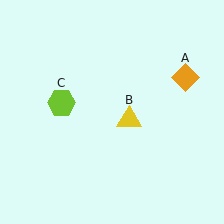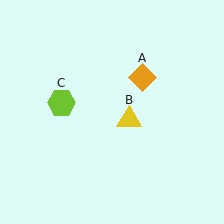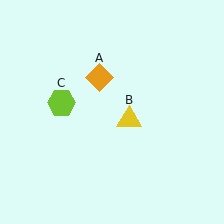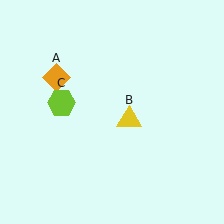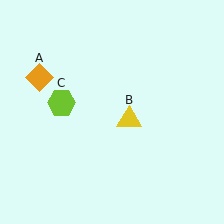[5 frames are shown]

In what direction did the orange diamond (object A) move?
The orange diamond (object A) moved left.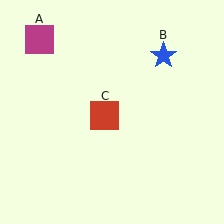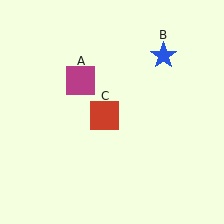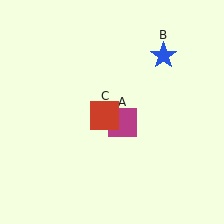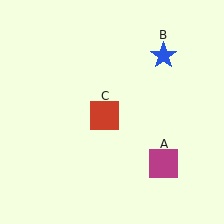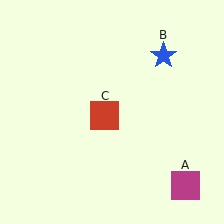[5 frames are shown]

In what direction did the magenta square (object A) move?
The magenta square (object A) moved down and to the right.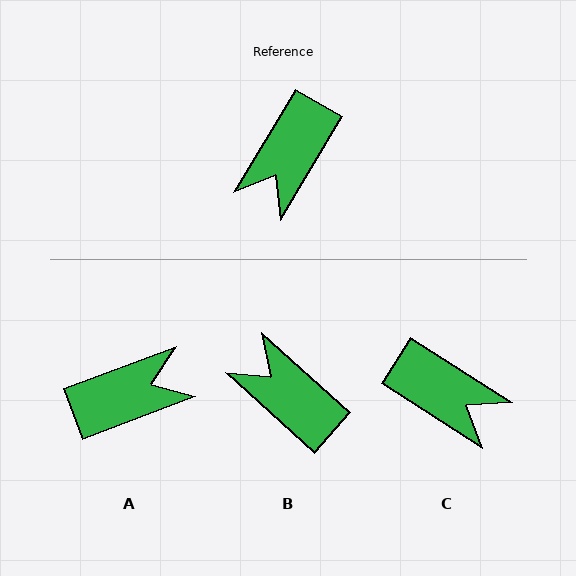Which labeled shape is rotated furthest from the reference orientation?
A, about 141 degrees away.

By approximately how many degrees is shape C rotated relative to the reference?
Approximately 88 degrees counter-clockwise.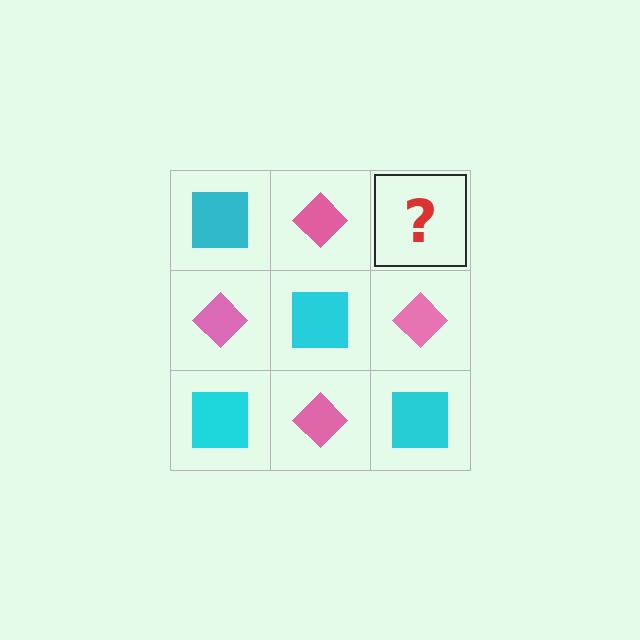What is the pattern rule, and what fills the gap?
The rule is that it alternates cyan square and pink diamond in a checkerboard pattern. The gap should be filled with a cyan square.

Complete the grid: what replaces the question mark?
The question mark should be replaced with a cyan square.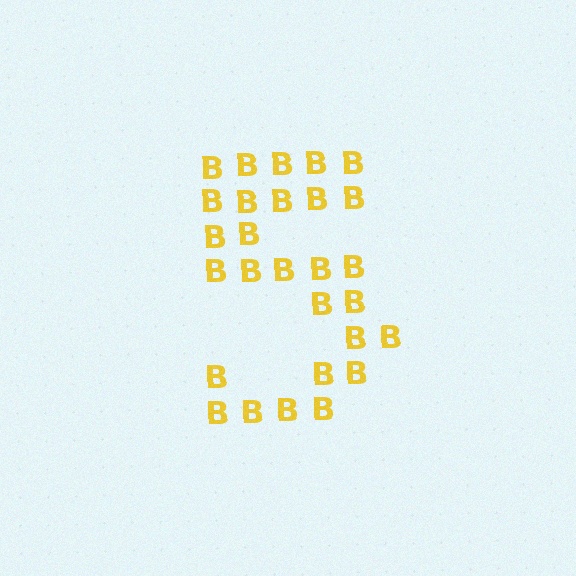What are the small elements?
The small elements are letter B's.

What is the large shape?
The large shape is the digit 5.